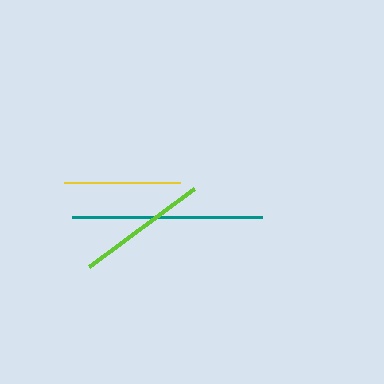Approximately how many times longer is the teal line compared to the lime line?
The teal line is approximately 1.5 times the length of the lime line.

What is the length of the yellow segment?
The yellow segment is approximately 115 pixels long.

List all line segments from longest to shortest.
From longest to shortest: teal, lime, yellow.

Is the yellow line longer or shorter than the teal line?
The teal line is longer than the yellow line.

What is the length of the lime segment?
The lime segment is approximately 131 pixels long.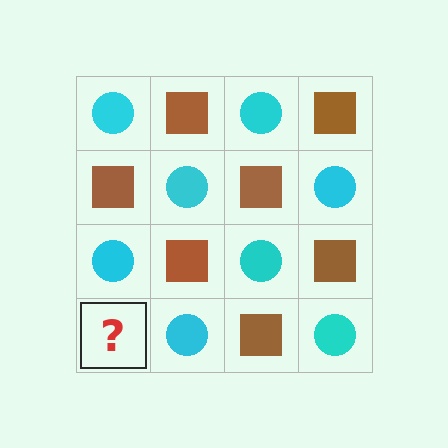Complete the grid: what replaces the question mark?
The question mark should be replaced with a brown square.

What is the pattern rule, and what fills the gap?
The rule is that it alternates cyan circle and brown square in a checkerboard pattern. The gap should be filled with a brown square.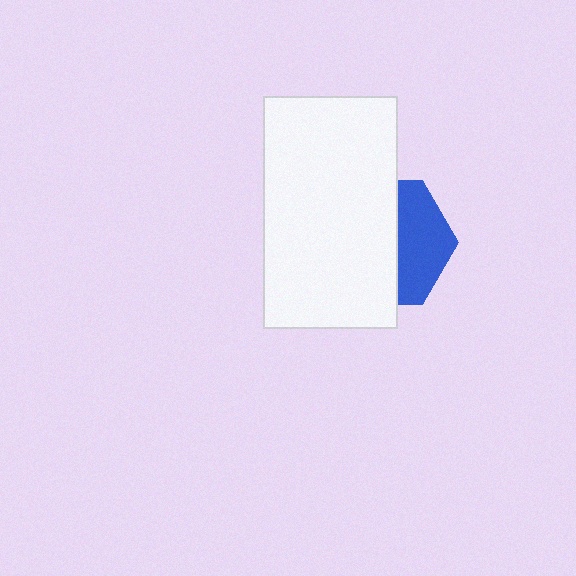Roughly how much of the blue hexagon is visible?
A small part of it is visible (roughly 40%).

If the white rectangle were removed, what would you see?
You would see the complete blue hexagon.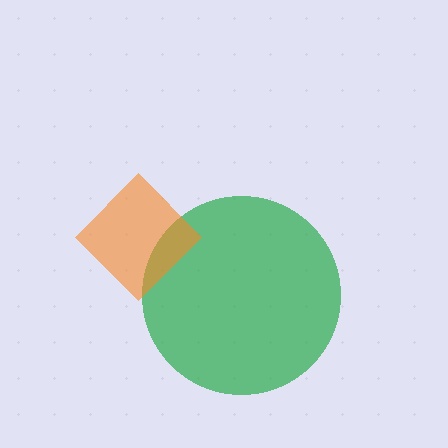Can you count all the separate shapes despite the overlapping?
Yes, there are 2 separate shapes.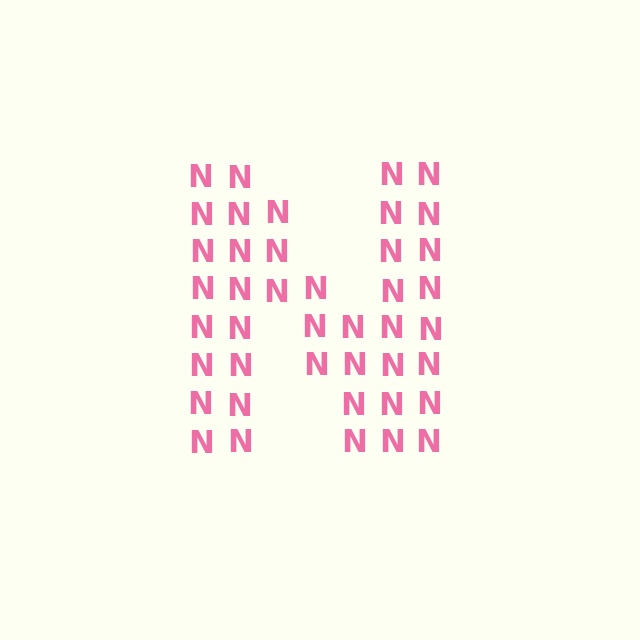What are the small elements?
The small elements are letter N's.